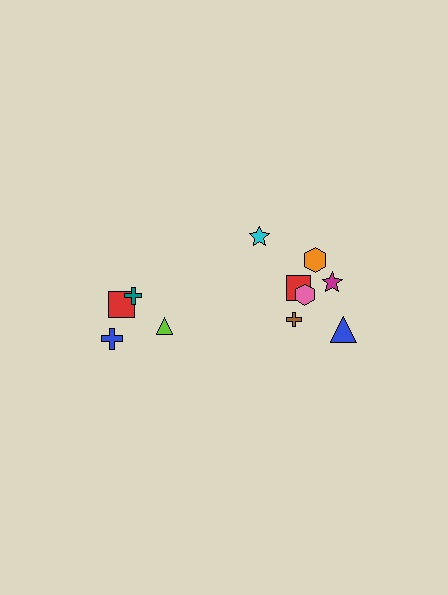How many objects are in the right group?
There are 7 objects.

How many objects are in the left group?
There are 4 objects.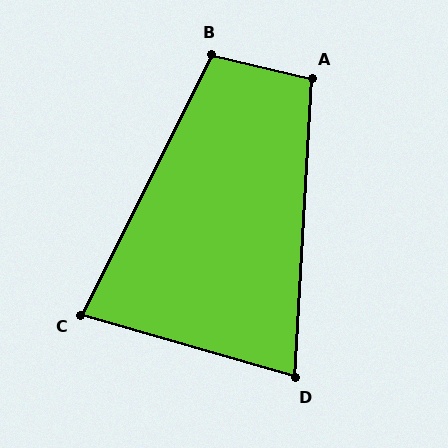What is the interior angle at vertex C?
Approximately 80 degrees (acute).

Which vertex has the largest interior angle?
B, at approximately 103 degrees.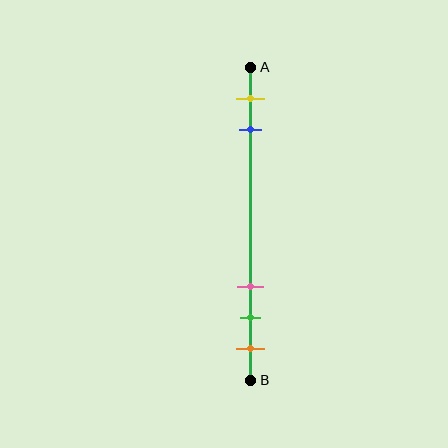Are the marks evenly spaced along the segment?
No, the marks are not evenly spaced.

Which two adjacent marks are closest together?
The green and orange marks are the closest adjacent pair.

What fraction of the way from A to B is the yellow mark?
The yellow mark is approximately 10% (0.1) of the way from A to B.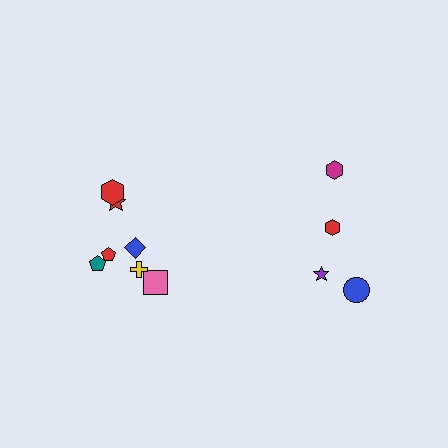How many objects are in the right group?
There are 4 objects.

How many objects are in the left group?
There are 7 objects.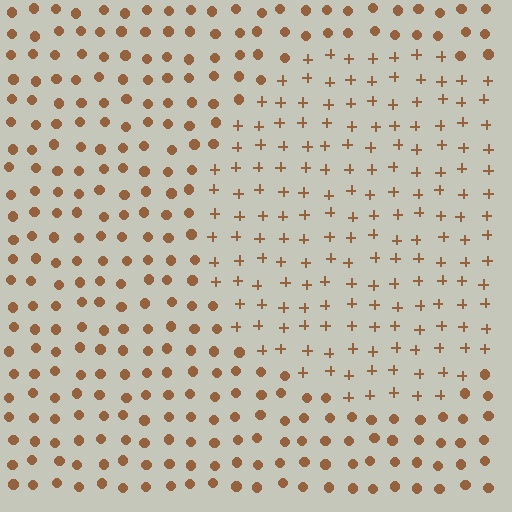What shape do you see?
I see a circle.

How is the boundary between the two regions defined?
The boundary is defined by a change in element shape: plus signs inside vs. circles outside. All elements share the same color and spacing.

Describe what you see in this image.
The image is filled with small brown elements arranged in a uniform grid. A circle-shaped region contains plus signs, while the surrounding area contains circles. The boundary is defined purely by the change in element shape.